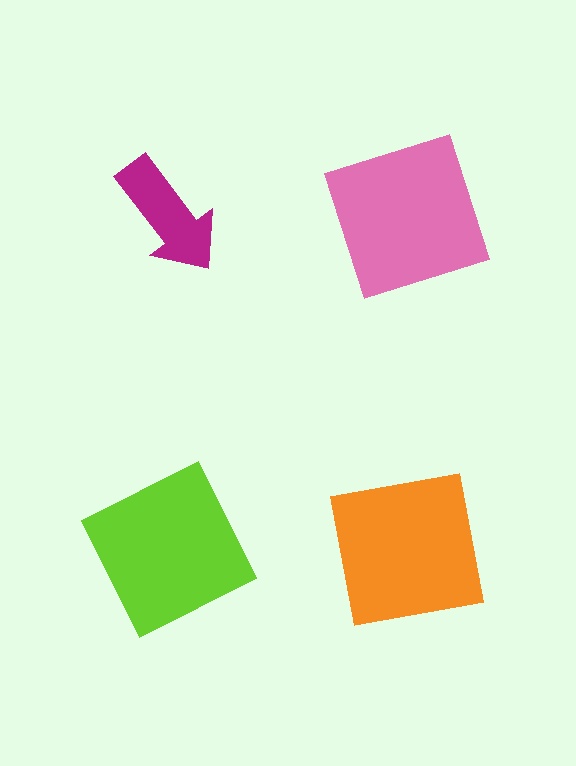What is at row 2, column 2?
An orange square.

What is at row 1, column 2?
A pink square.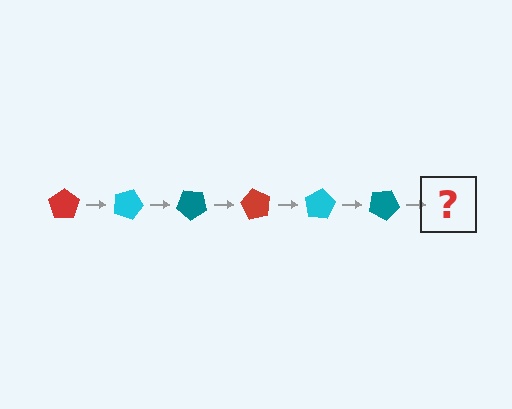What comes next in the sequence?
The next element should be a red pentagon, rotated 120 degrees from the start.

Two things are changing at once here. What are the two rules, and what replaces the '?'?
The two rules are that it rotates 20 degrees each step and the color cycles through red, cyan, and teal. The '?' should be a red pentagon, rotated 120 degrees from the start.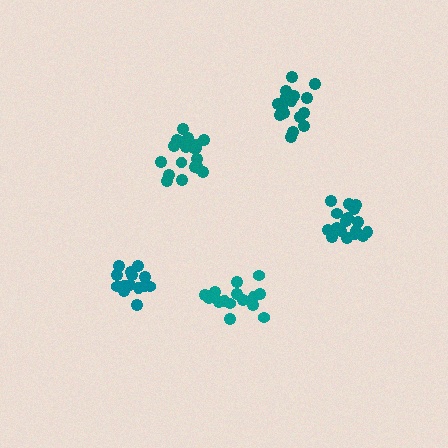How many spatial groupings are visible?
There are 5 spatial groupings.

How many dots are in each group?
Group 1: 19 dots, Group 2: 18 dots, Group 3: 17 dots, Group 4: 15 dots, Group 5: 15 dots (84 total).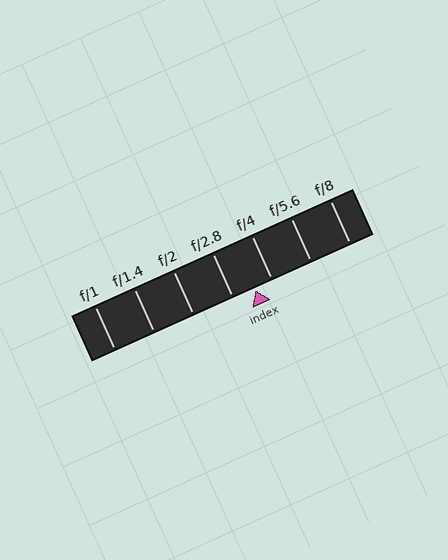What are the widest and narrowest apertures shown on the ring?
The widest aperture shown is f/1 and the narrowest is f/8.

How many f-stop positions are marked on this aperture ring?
There are 7 f-stop positions marked.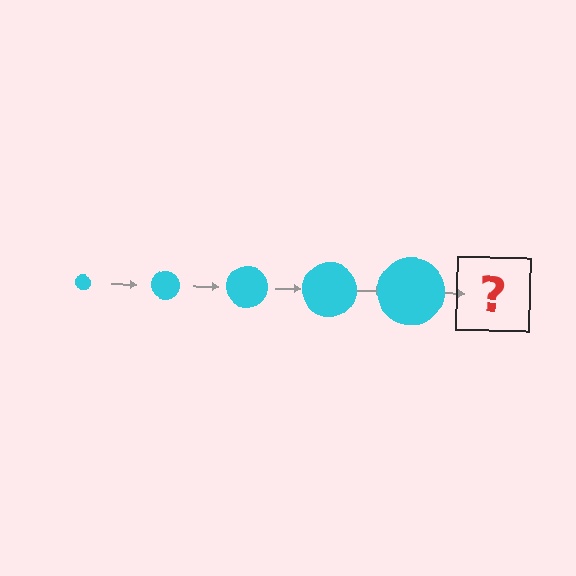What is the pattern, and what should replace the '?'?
The pattern is that the circle gets progressively larger each step. The '?' should be a cyan circle, larger than the previous one.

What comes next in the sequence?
The next element should be a cyan circle, larger than the previous one.